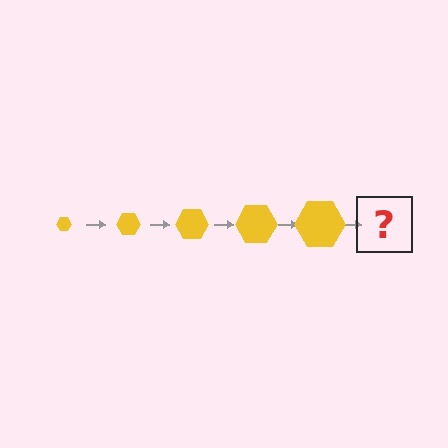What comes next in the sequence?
The next element should be a yellow hexagon, larger than the previous one.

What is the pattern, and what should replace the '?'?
The pattern is that the hexagon gets progressively larger each step. The '?' should be a yellow hexagon, larger than the previous one.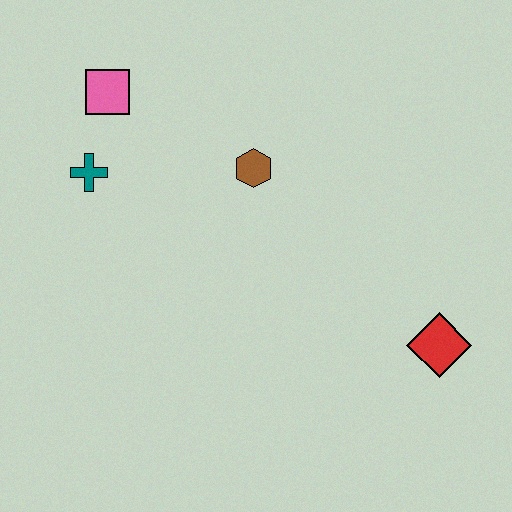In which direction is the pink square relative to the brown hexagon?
The pink square is to the left of the brown hexagon.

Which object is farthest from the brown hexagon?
The red diamond is farthest from the brown hexagon.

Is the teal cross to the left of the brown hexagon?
Yes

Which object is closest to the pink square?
The teal cross is closest to the pink square.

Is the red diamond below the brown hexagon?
Yes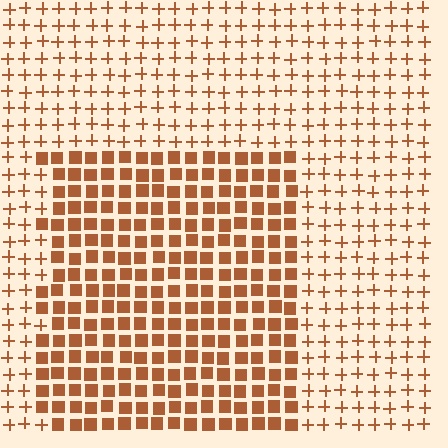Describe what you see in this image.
The image is filled with small brown elements arranged in a uniform grid. A rectangle-shaped region contains squares, while the surrounding area contains plus signs. The boundary is defined purely by the change in element shape.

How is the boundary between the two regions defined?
The boundary is defined by a change in element shape: squares inside vs. plus signs outside. All elements share the same color and spacing.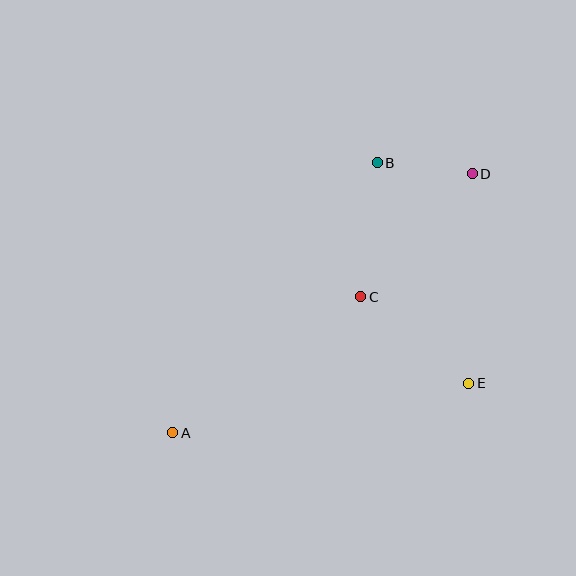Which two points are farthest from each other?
Points A and D are farthest from each other.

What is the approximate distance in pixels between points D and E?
The distance between D and E is approximately 210 pixels.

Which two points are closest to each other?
Points B and D are closest to each other.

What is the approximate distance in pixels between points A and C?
The distance between A and C is approximately 232 pixels.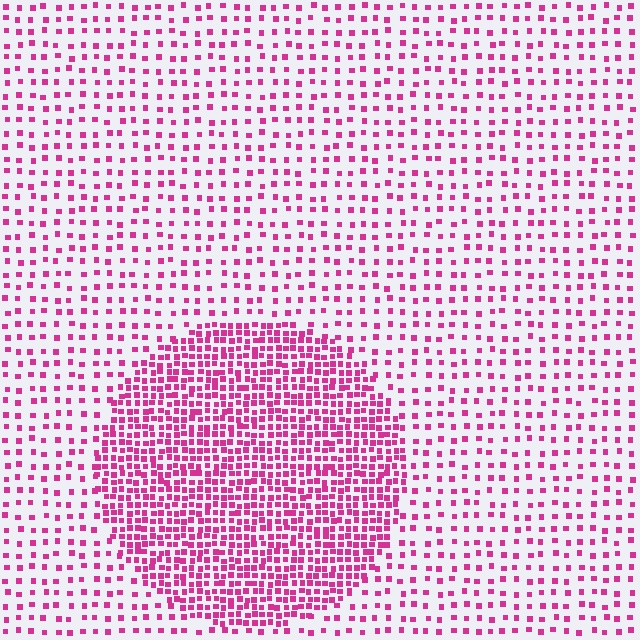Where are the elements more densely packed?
The elements are more densely packed inside the circle boundary.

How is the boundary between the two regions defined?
The boundary is defined by a change in element density (approximately 2.6x ratio). All elements are the same color, size, and shape.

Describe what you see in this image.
The image contains small magenta elements arranged at two different densities. A circle-shaped region is visible where the elements are more densely packed than the surrounding area.